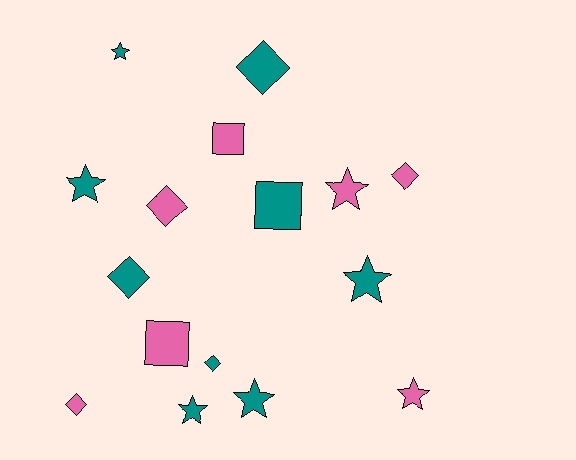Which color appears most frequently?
Teal, with 9 objects.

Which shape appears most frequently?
Star, with 7 objects.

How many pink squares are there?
There are 2 pink squares.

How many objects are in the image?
There are 16 objects.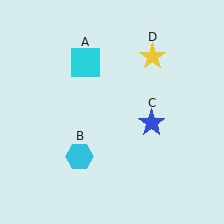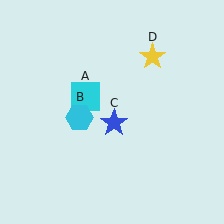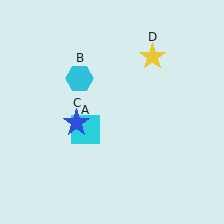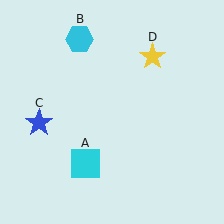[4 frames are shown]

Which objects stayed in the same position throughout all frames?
Yellow star (object D) remained stationary.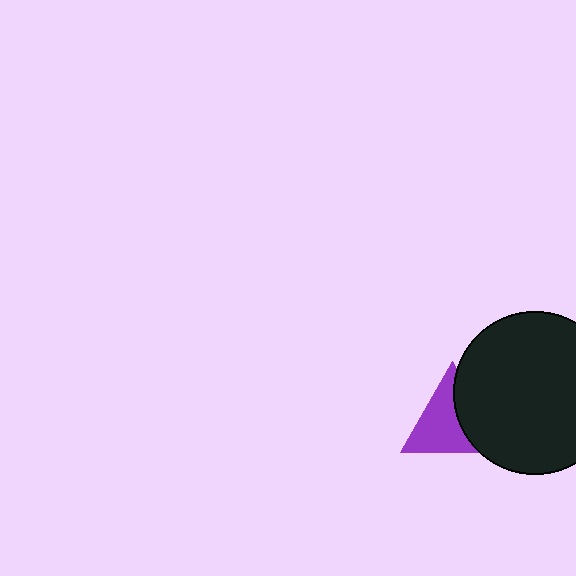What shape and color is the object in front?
The object in front is a black circle.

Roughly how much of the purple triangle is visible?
About half of it is visible (roughly 61%).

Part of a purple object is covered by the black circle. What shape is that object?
It is a triangle.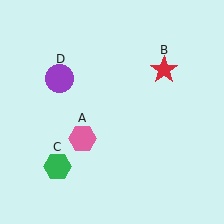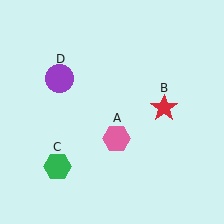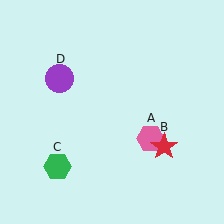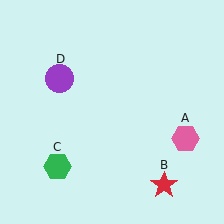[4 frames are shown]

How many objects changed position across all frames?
2 objects changed position: pink hexagon (object A), red star (object B).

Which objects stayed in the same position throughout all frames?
Green hexagon (object C) and purple circle (object D) remained stationary.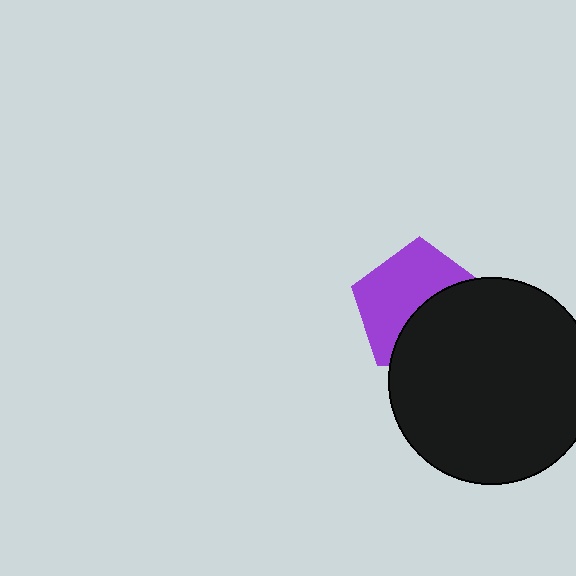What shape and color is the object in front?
The object in front is a black circle.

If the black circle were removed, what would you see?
You would see the complete purple pentagon.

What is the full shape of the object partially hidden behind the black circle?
The partially hidden object is a purple pentagon.